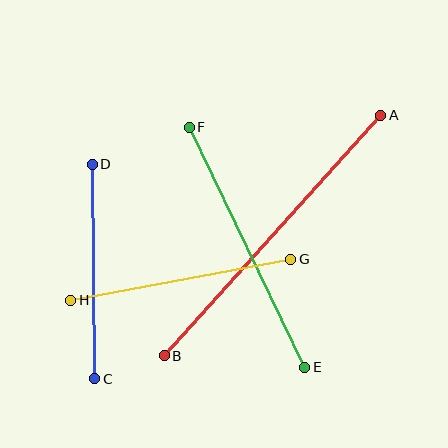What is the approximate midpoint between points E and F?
The midpoint is at approximately (247, 247) pixels.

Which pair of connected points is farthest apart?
Points A and B are farthest apart.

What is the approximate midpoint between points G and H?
The midpoint is at approximately (181, 280) pixels.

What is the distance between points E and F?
The distance is approximately 266 pixels.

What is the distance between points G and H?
The distance is approximately 224 pixels.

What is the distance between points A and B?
The distance is approximately 323 pixels.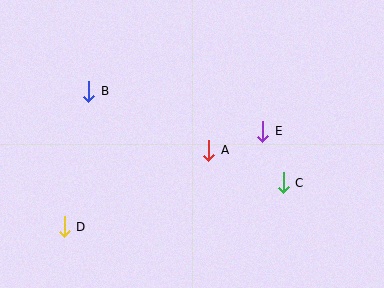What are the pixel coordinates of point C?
Point C is at (283, 183).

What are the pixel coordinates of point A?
Point A is at (209, 150).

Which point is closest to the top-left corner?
Point B is closest to the top-left corner.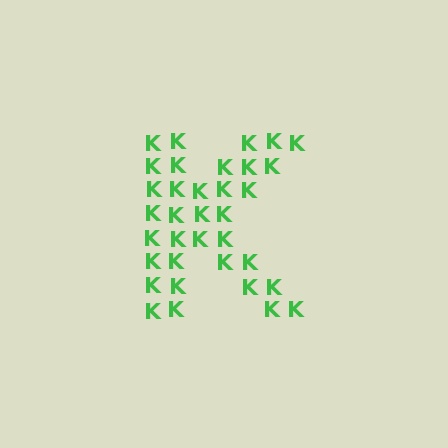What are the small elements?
The small elements are letter K's.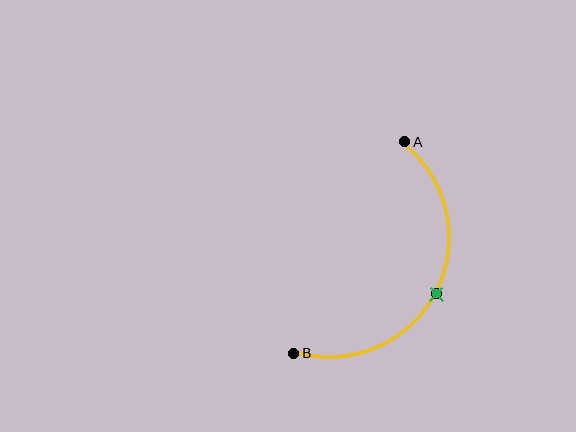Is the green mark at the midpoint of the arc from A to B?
Yes. The green mark lies on the arc at equal arc-length from both A and B — it is the arc midpoint.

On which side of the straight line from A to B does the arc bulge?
The arc bulges to the right of the straight line connecting A and B.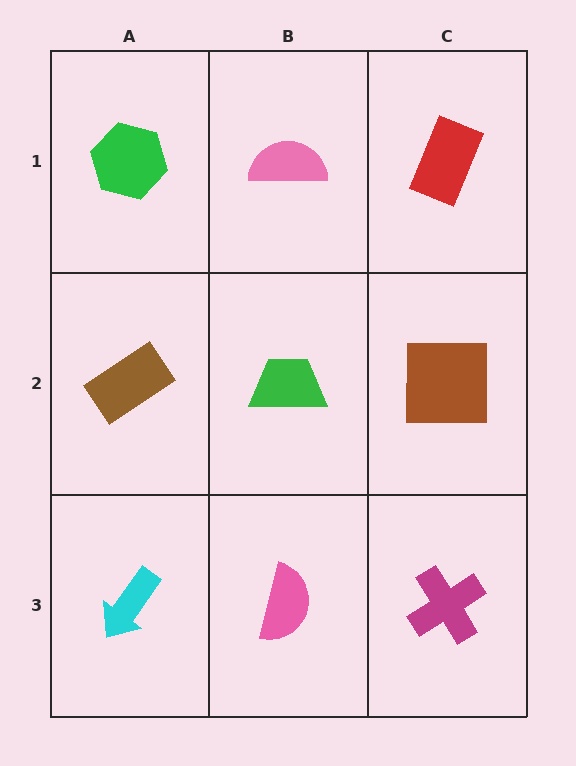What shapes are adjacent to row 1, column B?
A green trapezoid (row 2, column B), a green hexagon (row 1, column A), a red rectangle (row 1, column C).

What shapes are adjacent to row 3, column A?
A brown rectangle (row 2, column A), a pink semicircle (row 3, column B).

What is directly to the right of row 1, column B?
A red rectangle.